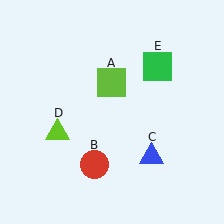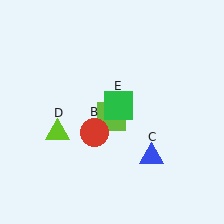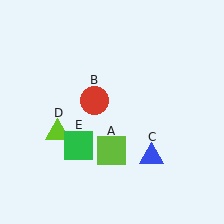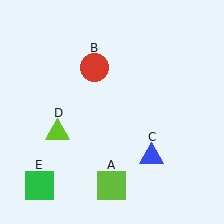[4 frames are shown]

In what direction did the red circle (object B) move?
The red circle (object B) moved up.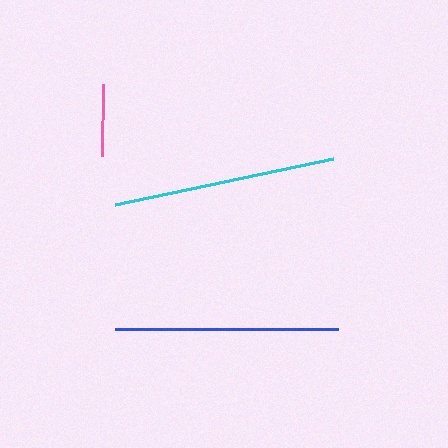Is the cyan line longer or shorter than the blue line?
The cyan line is longer than the blue line.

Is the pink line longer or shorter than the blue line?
The blue line is longer than the pink line.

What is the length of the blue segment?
The blue segment is approximately 223 pixels long.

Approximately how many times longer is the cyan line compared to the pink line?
The cyan line is approximately 3.1 times the length of the pink line.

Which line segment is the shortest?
The pink line is the shortest at approximately 71 pixels.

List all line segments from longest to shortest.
From longest to shortest: cyan, blue, pink.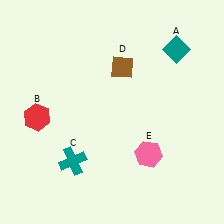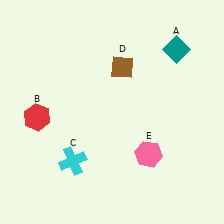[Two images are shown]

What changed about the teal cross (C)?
In Image 1, C is teal. In Image 2, it changed to cyan.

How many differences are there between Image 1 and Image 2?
There is 1 difference between the two images.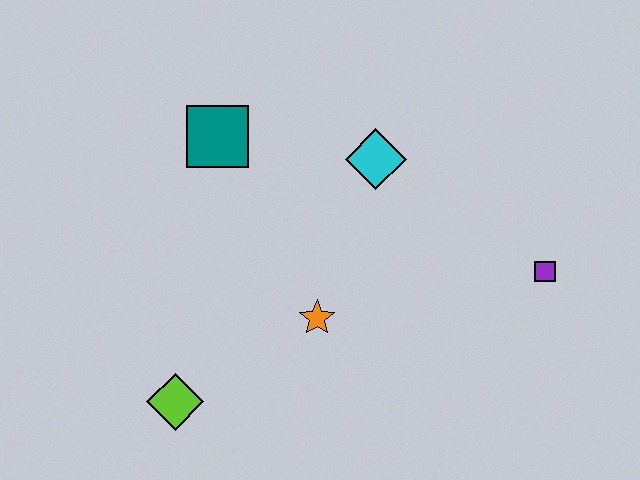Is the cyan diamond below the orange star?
No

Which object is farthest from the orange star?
The purple square is farthest from the orange star.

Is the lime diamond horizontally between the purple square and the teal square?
No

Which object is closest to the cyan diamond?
The teal square is closest to the cyan diamond.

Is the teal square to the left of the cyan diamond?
Yes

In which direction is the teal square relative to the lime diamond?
The teal square is above the lime diamond.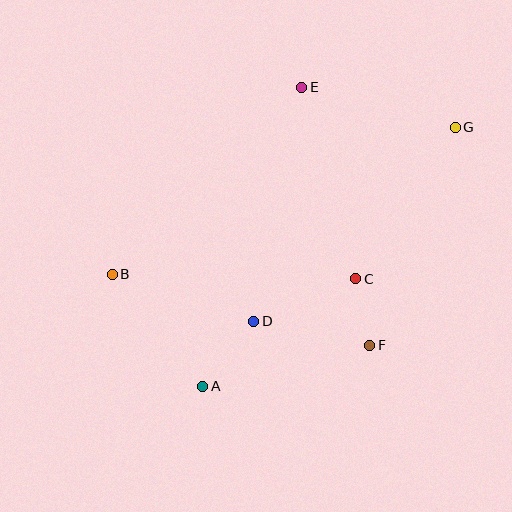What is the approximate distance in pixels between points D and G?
The distance between D and G is approximately 280 pixels.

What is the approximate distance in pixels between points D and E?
The distance between D and E is approximately 239 pixels.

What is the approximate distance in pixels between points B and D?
The distance between B and D is approximately 149 pixels.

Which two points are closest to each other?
Points C and F are closest to each other.